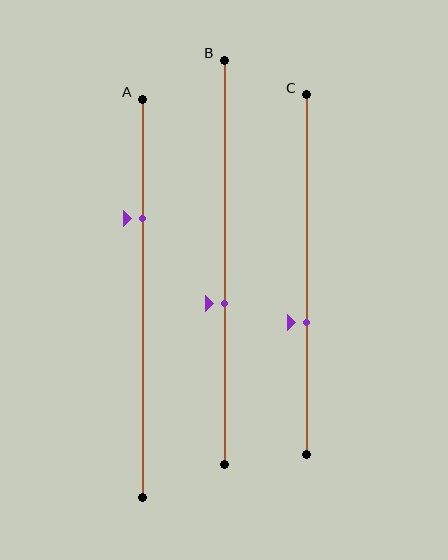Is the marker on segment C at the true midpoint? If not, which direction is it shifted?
No, the marker on segment C is shifted downward by about 13% of the segment length.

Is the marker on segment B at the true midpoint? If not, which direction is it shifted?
No, the marker on segment B is shifted downward by about 10% of the segment length.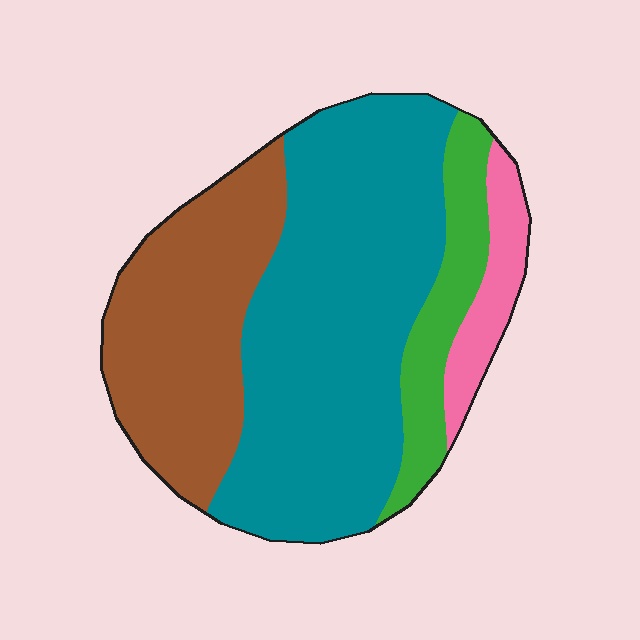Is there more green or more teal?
Teal.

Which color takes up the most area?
Teal, at roughly 50%.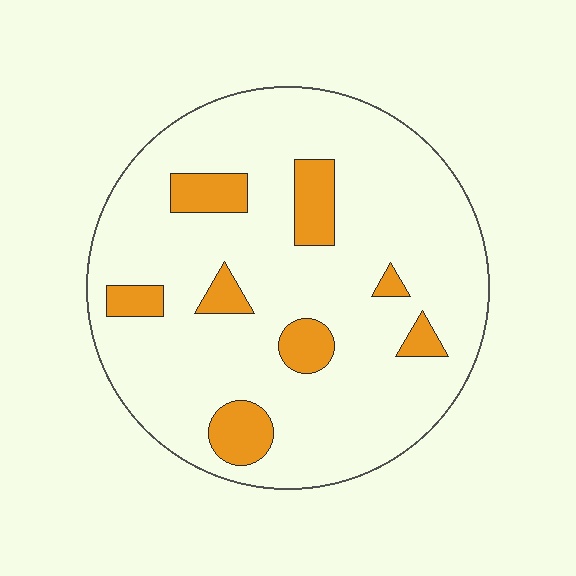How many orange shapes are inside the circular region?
8.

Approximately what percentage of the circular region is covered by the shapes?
Approximately 15%.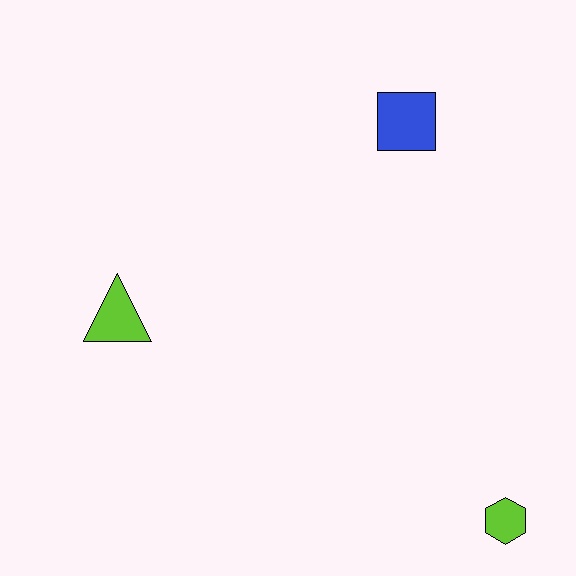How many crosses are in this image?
There are no crosses.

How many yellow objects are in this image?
There are no yellow objects.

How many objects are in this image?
There are 3 objects.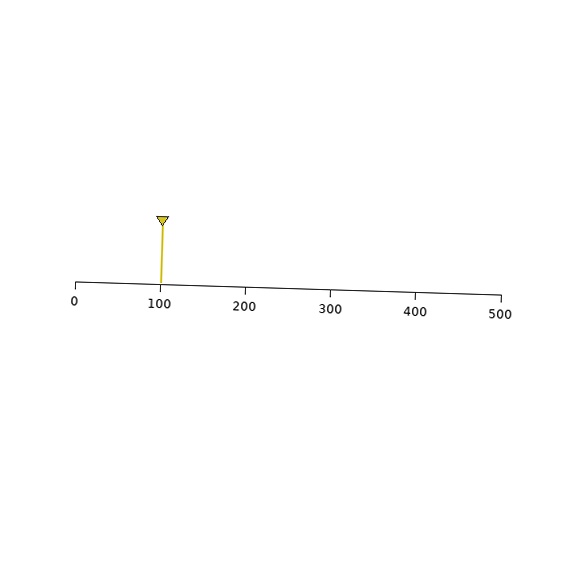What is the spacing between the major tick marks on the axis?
The major ticks are spaced 100 apart.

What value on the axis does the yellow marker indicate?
The marker indicates approximately 100.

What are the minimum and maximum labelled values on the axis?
The axis runs from 0 to 500.